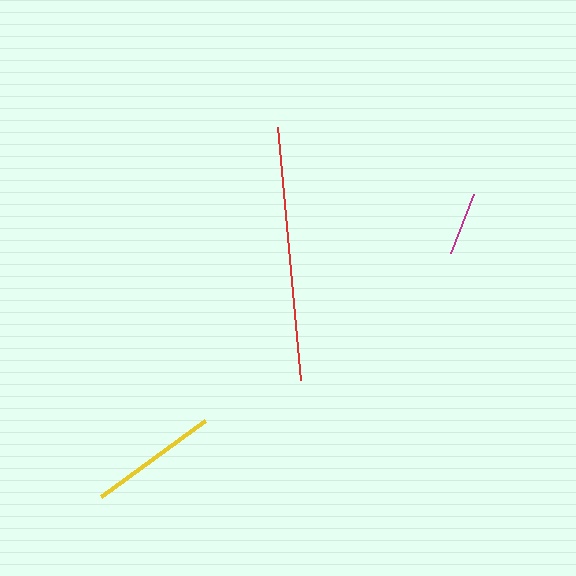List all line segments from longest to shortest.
From longest to shortest: red, yellow, magenta.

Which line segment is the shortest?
The magenta line is the shortest at approximately 63 pixels.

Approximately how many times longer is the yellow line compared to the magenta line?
The yellow line is approximately 2.1 times the length of the magenta line.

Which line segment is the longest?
The red line is the longest at approximately 254 pixels.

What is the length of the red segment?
The red segment is approximately 254 pixels long.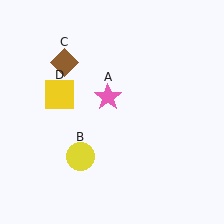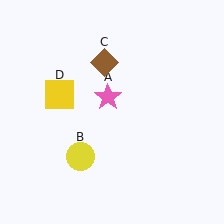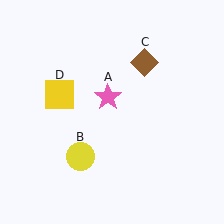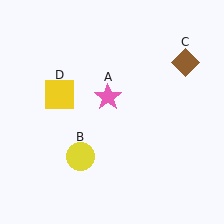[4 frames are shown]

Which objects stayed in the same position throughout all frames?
Pink star (object A) and yellow circle (object B) and yellow square (object D) remained stationary.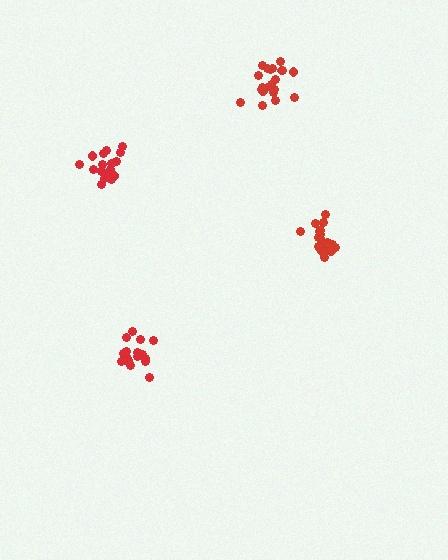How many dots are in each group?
Group 1: 21 dots, Group 2: 19 dots, Group 3: 19 dots, Group 4: 18 dots (77 total).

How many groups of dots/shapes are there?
There are 4 groups.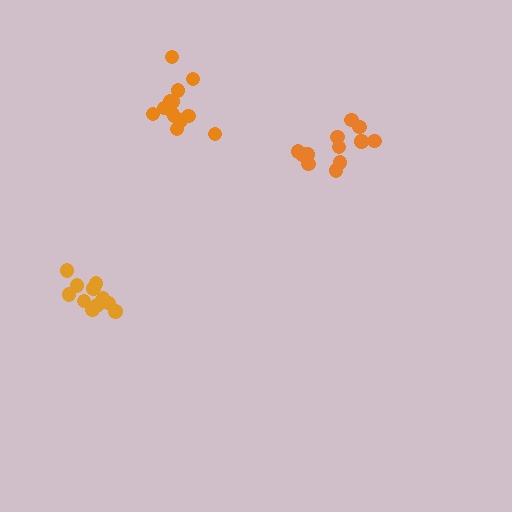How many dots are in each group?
Group 1: 13 dots, Group 2: 12 dots, Group 3: 12 dots (37 total).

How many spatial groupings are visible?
There are 3 spatial groupings.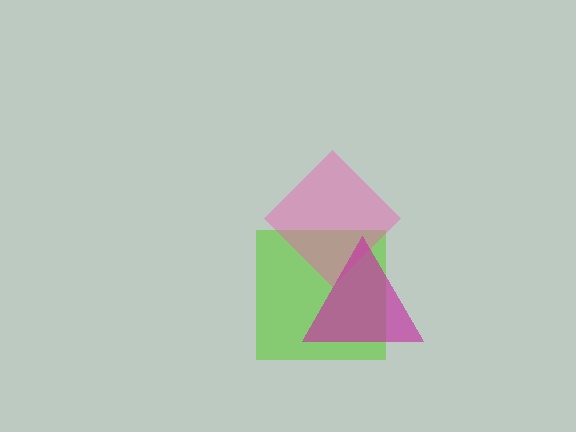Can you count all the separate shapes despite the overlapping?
Yes, there are 3 separate shapes.